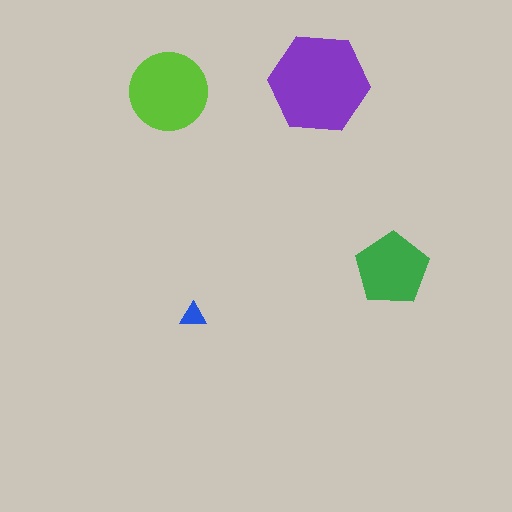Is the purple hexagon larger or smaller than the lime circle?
Larger.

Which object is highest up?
The purple hexagon is topmost.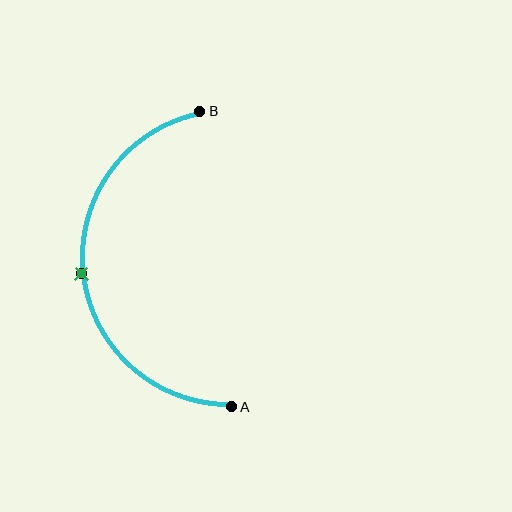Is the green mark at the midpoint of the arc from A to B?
Yes. The green mark lies on the arc at equal arc-length from both A and B — it is the arc midpoint.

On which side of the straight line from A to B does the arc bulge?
The arc bulges to the left of the straight line connecting A and B.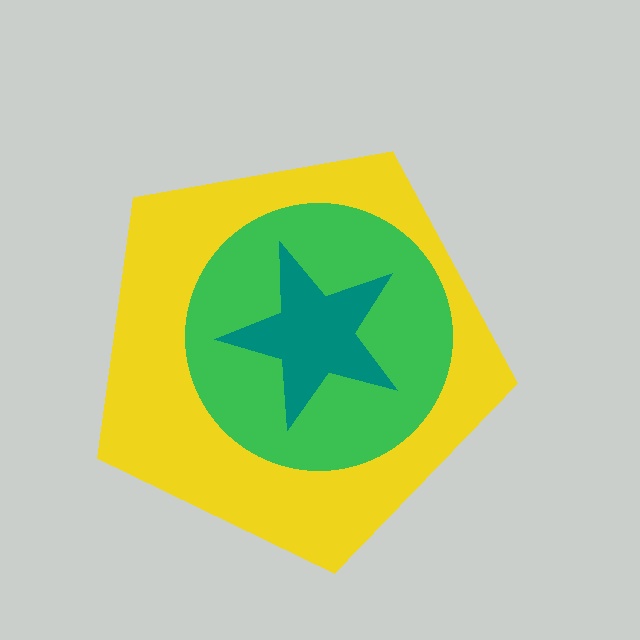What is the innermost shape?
The teal star.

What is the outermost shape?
The yellow pentagon.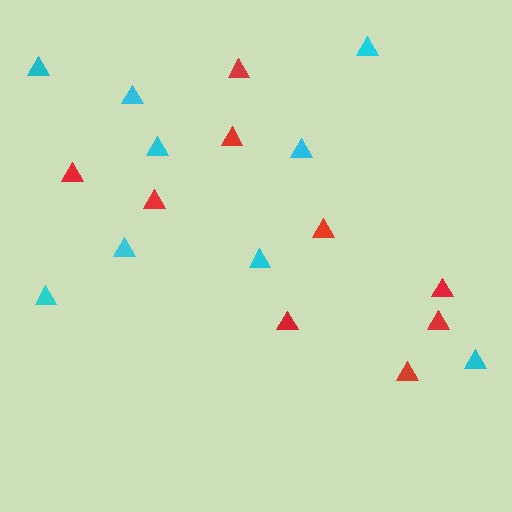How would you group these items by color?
There are 2 groups: one group of cyan triangles (9) and one group of red triangles (9).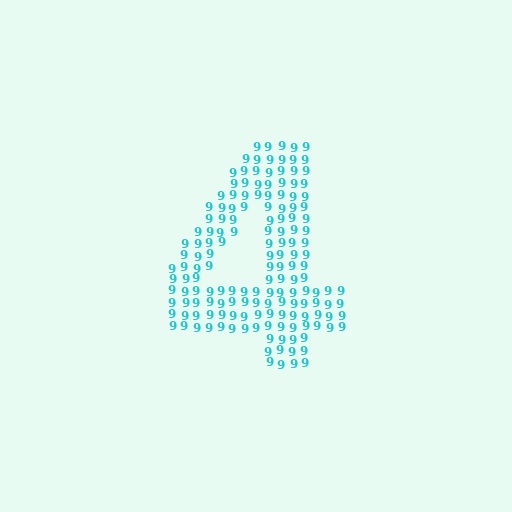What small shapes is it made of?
It is made of small digit 9's.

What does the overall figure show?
The overall figure shows the digit 4.